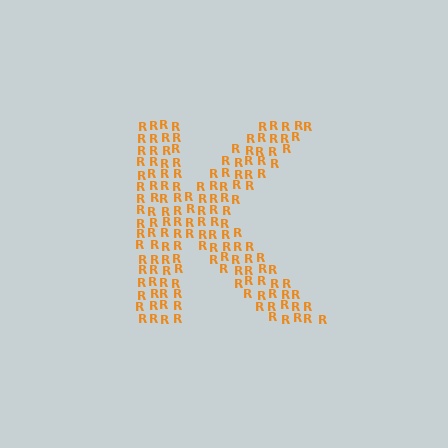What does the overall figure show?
The overall figure shows the letter K.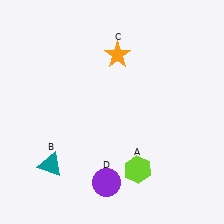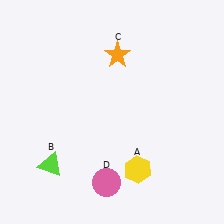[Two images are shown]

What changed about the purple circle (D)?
In Image 1, D is purple. In Image 2, it changed to pink.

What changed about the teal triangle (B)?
In Image 1, B is teal. In Image 2, it changed to lime.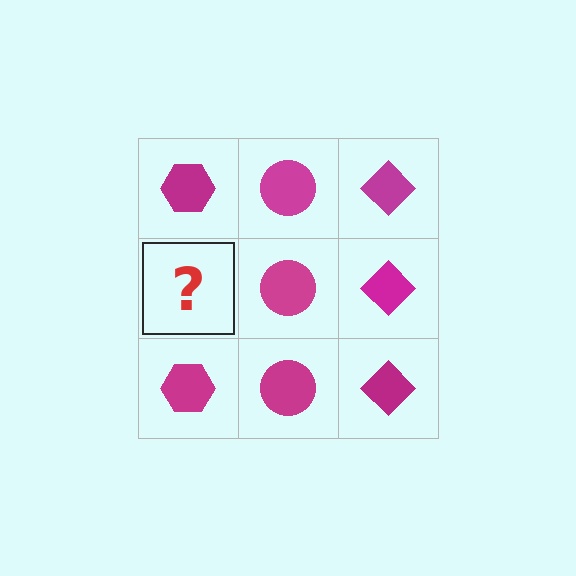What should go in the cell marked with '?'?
The missing cell should contain a magenta hexagon.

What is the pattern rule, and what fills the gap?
The rule is that each column has a consistent shape. The gap should be filled with a magenta hexagon.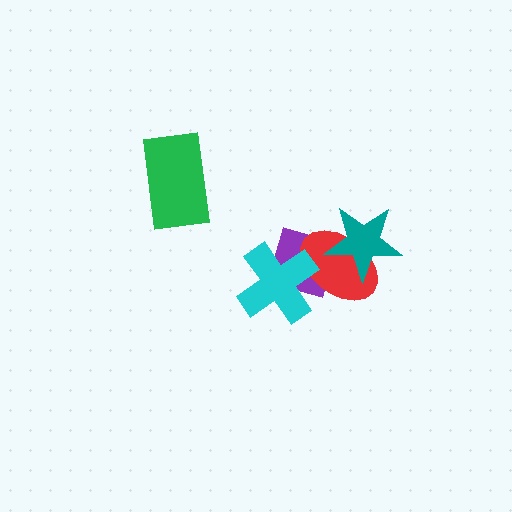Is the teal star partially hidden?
No, no other shape covers it.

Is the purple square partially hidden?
Yes, it is partially covered by another shape.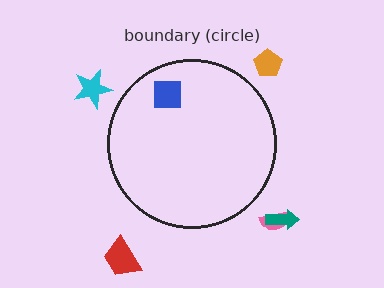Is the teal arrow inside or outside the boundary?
Outside.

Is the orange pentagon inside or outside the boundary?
Outside.